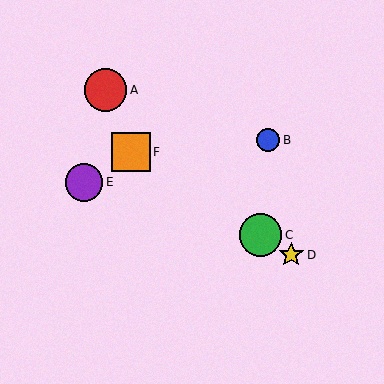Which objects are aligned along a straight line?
Objects C, D, F are aligned along a straight line.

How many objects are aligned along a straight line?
3 objects (C, D, F) are aligned along a straight line.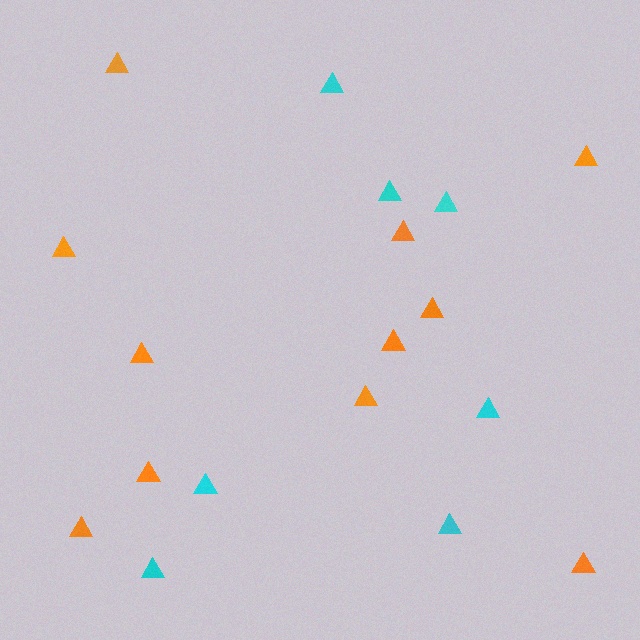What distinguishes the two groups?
There are 2 groups: one group of cyan triangles (7) and one group of orange triangles (11).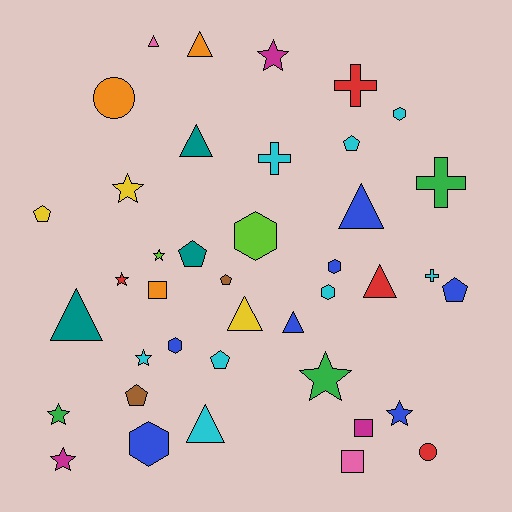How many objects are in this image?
There are 40 objects.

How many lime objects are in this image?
There are 2 lime objects.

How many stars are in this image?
There are 9 stars.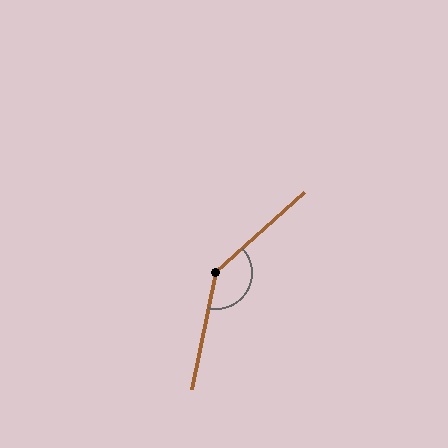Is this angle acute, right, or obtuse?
It is obtuse.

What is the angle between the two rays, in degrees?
Approximately 144 degrees.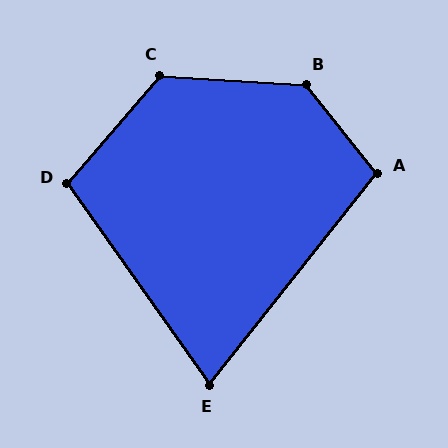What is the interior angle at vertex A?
Approximately 103 degrees (obtuse).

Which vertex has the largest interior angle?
B, at approximately 132 degrees.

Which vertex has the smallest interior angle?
E, at approximately 74 degrees.